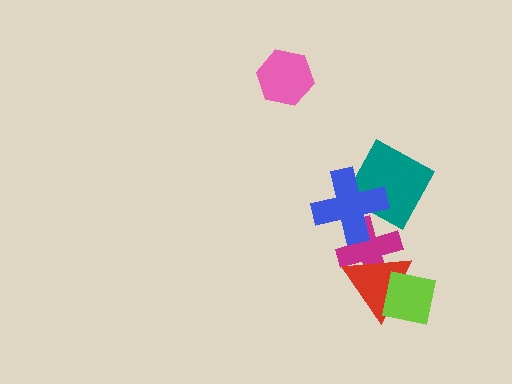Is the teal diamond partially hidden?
Yes, it is partially covered by another shape.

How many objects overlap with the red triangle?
2 objects overlap with the red triangle.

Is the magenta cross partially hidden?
Yes, it is partially covered by another shape.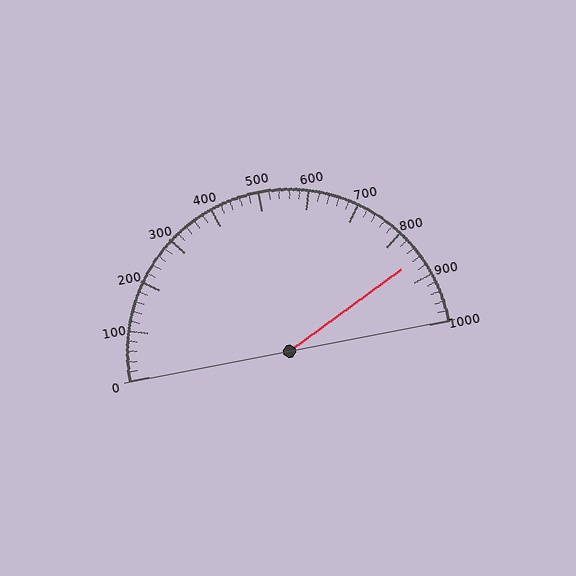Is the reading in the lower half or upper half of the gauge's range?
The reading is in the upper half of the range (0 to 1000).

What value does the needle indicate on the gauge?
The needle indicates approximately 860.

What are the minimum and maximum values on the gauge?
The gauge ranges from 0 to 1000.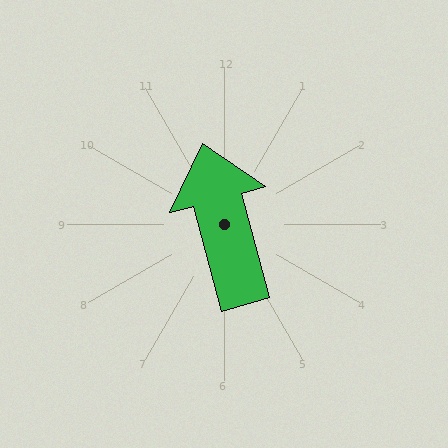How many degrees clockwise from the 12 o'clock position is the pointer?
Approximately 345 degrees.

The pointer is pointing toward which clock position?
Roughly 11 o'clock.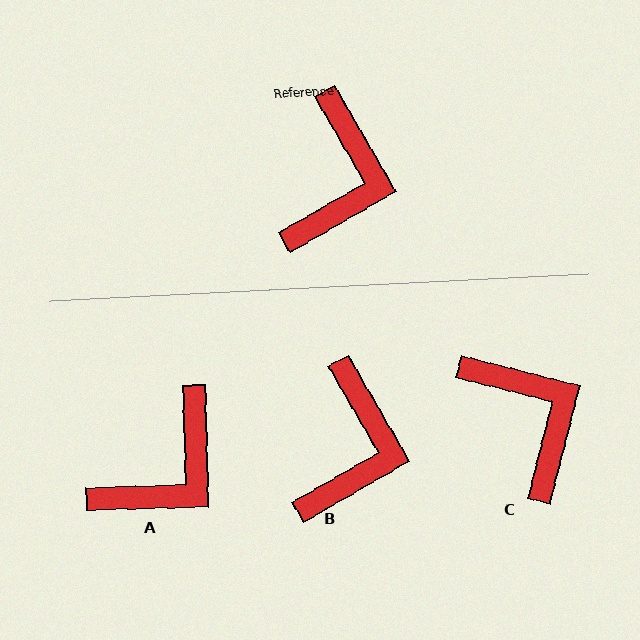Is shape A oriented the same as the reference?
No, it is off by about 29 degrees.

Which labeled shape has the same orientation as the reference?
B.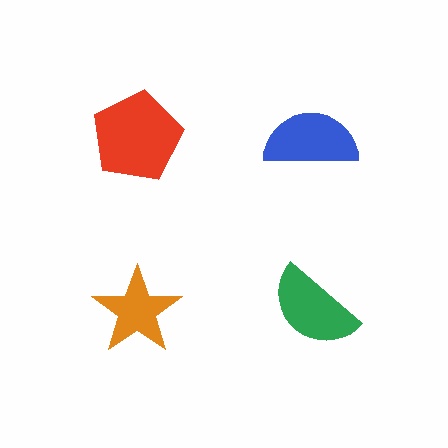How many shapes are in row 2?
2 shapes.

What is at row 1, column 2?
A blue semicircle.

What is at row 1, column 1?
A red pentagon.